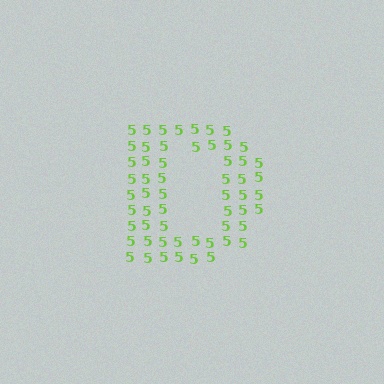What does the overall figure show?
The overall figure shows the letter D.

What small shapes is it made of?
It is made of small digit 5's.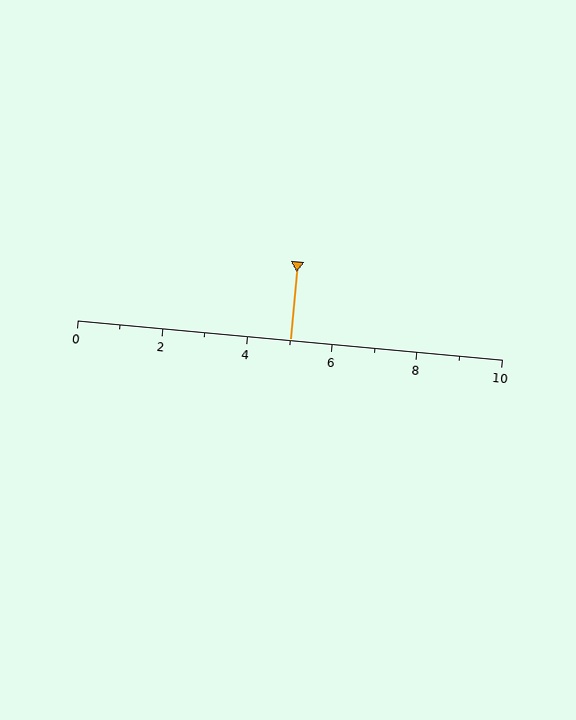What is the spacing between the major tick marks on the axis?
The major ticks are spaced 2 apart.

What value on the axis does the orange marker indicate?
The marker indicates approximately 5.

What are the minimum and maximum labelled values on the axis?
The axis runs from 0 to 10.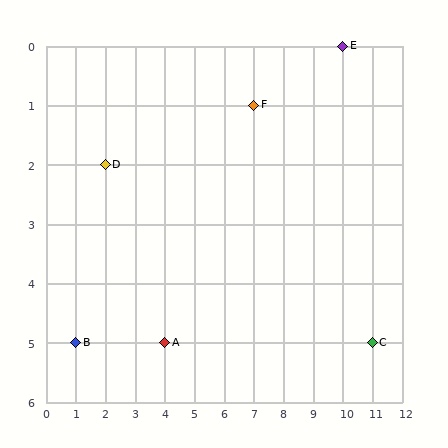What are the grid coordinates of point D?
Point D is at grid coordinates (2, 2).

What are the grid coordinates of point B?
Point B is at grid coordinates (1, 5).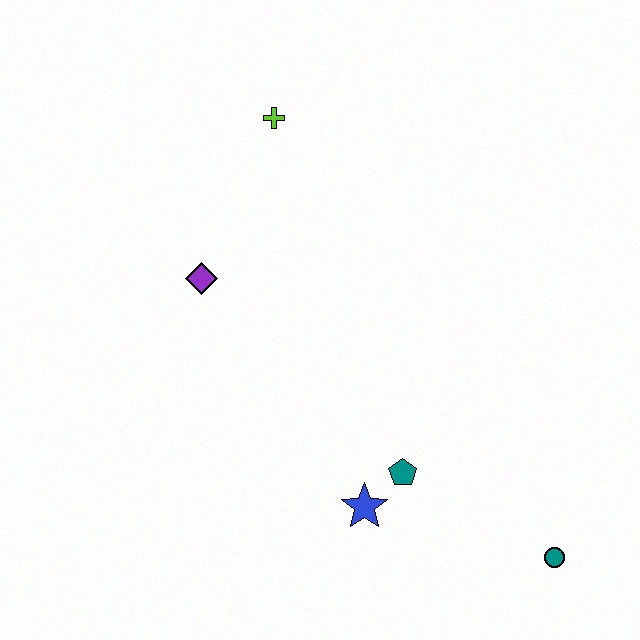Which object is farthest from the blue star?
The lime cross is farthest from the blue star.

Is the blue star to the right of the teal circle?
No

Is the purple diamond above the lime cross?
No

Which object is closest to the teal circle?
The teal pentagon is closest to the teal circle.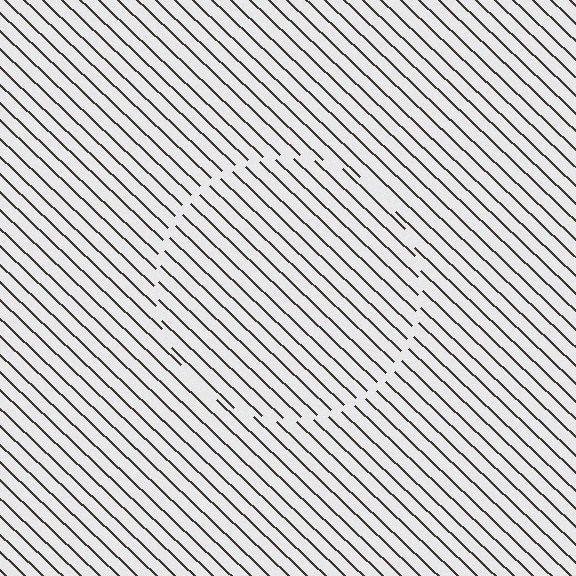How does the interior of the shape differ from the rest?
The interior of the shape contains the same grating, shifted by half a period — the contour is defined by the phase discontinuity where line-ends from the inner and outer gratings abut.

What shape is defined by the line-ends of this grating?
An illusory circle. The interior of the shape contains the same grating, shifted by half a period — the contour is defined by the phase discontinuity where line-ends from the inner and outer gratings abut.